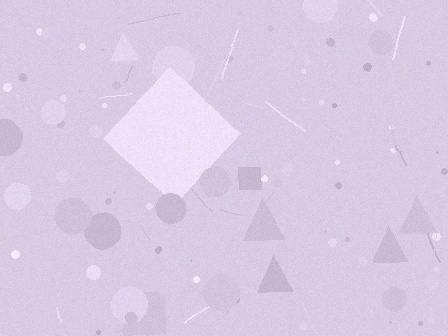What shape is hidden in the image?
A diamond is hidden in the image.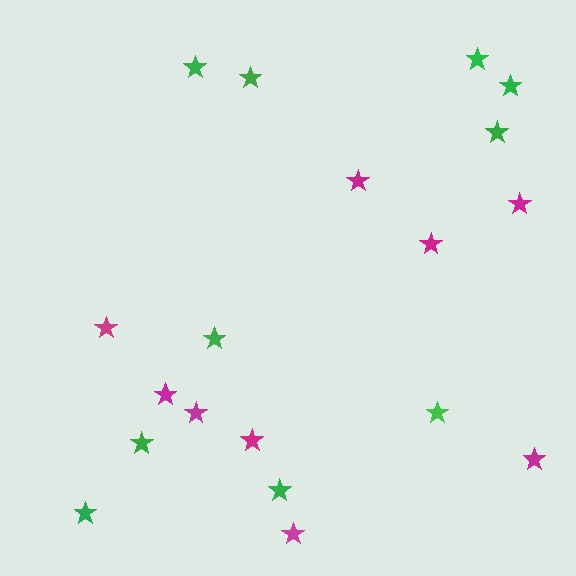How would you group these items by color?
There are 2 groups: one group of green stars (10) and one group of magenta stars (9).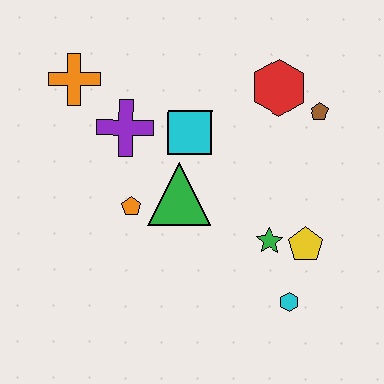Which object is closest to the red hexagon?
The brown pentagon is closest to the red hexagon.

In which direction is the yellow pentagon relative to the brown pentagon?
The yellow pentagon is below the brown pentagon.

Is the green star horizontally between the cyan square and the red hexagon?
Yes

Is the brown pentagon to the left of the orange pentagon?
No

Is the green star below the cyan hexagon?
No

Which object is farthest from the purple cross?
The cyan hexagon is farthest from the purple cross.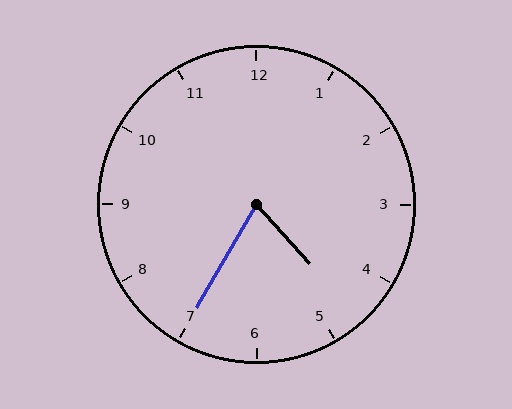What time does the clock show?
4:35.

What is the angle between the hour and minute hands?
Approximately 72 degrees.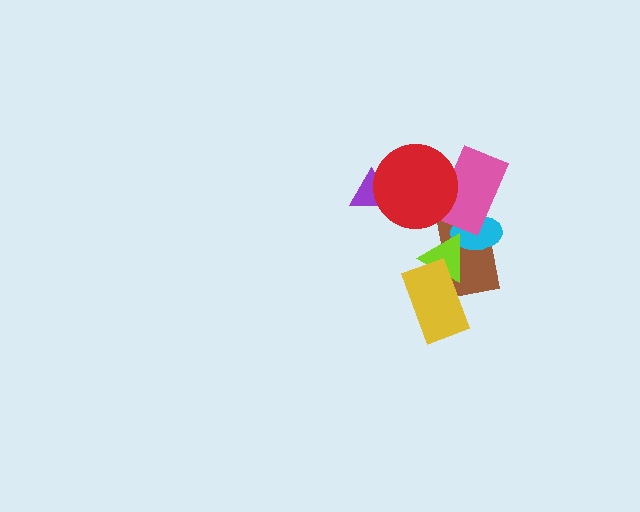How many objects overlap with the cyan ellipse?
3 objects overlap with the cyan ellipse.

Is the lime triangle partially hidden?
Yes, it is partially covered by another shape.